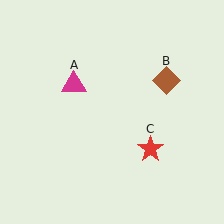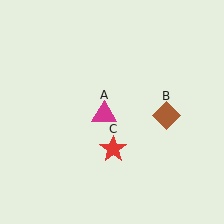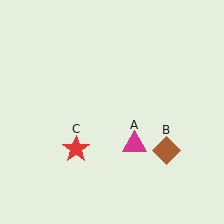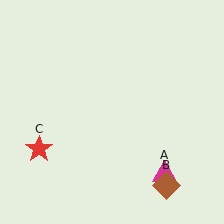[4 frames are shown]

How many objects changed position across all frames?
3 objects changed position: magenta triangle (object A), brown diamond (object B), red star (object C).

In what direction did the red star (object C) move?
The red star (object C) moved left.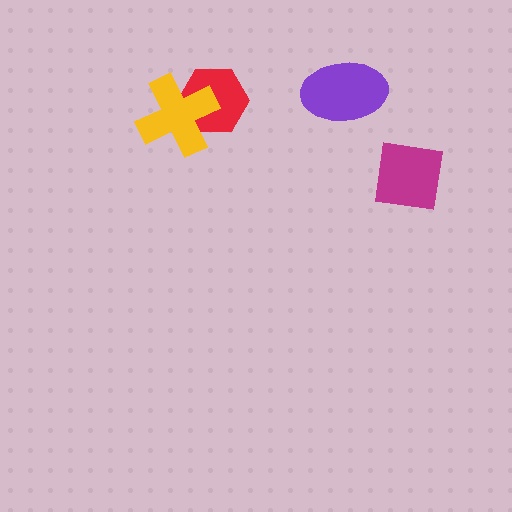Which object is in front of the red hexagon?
The yellow cross is in front of the red hexagon.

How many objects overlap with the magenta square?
0 objects overlap with the magenta square.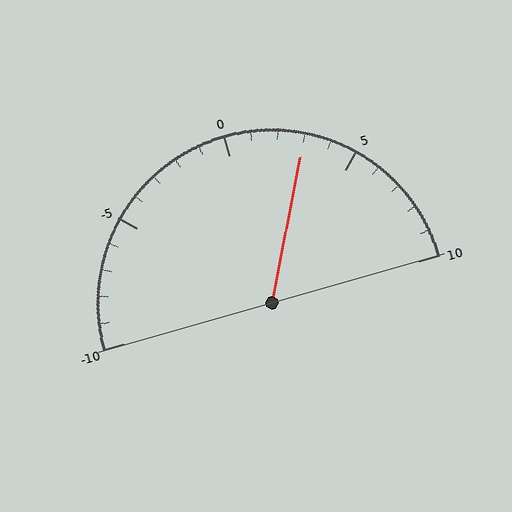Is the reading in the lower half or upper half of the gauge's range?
The reading is in the upper half of the range (-10 to 10).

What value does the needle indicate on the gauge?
The needle indicates approximately 3.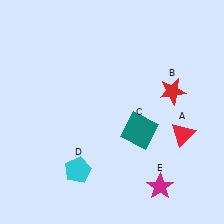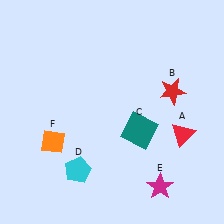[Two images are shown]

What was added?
An orange diamond (F) was added in Image 2.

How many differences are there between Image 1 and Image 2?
There is 1 difference between the two images.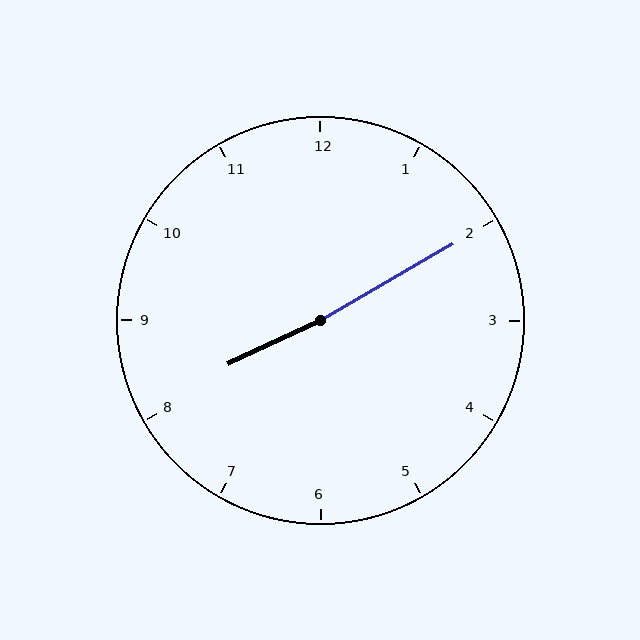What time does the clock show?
8:10.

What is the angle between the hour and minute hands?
Approximately 175 degrees.